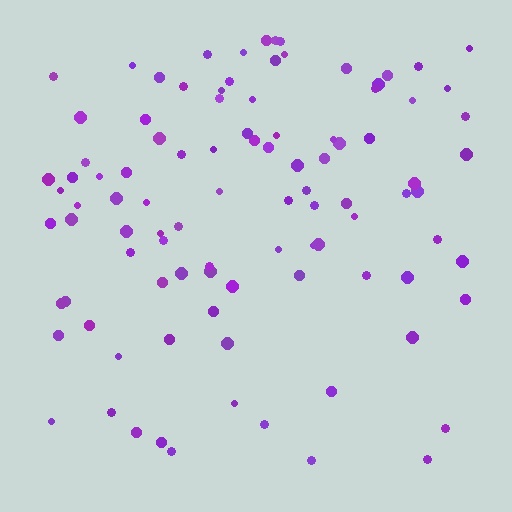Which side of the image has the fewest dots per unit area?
The bottom.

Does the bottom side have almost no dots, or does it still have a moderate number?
Still a moderate number, just noticeably fewer than the top.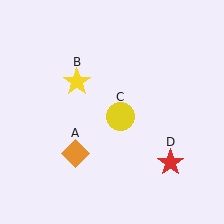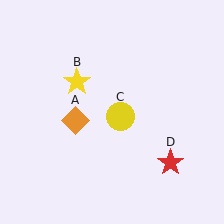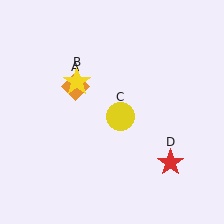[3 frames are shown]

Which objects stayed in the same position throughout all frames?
Yellow star (object B) and yellow circle (object C) and red star (object D) remained stationary.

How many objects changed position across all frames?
1 object changed position: orange diamond (object A).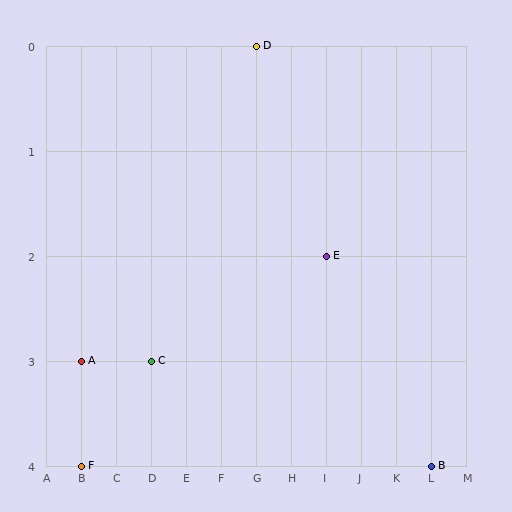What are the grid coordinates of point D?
Point D is at grid coordinates (G, 0).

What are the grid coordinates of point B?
Point B is at grid coordinates (L, 4).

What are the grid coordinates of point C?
Point C is at grid coordinates (D, 3).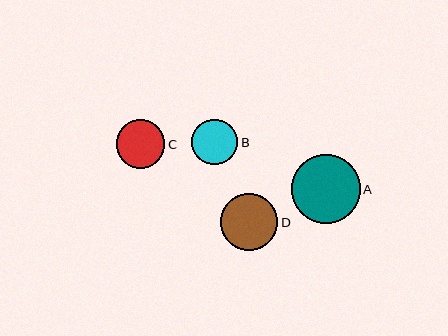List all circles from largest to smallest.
From largest to smallest: A, D, C, B.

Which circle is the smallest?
Circle B is the smallest with a size of approximately 46 pixels.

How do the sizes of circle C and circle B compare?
Circle C and circle B are approximately the same size.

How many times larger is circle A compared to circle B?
Circle A is approximately 1.5 times the size of circle B.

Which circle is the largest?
Circle A is the largest with a size of approximately 69 pixels.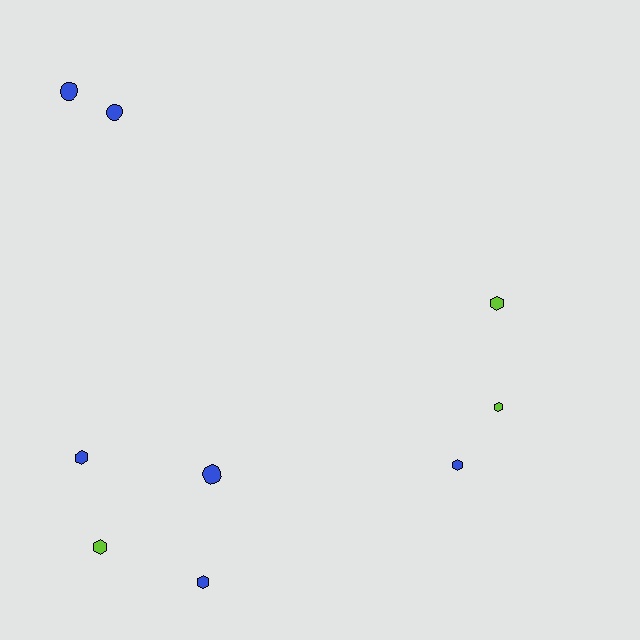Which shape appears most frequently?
Hexagon, with 6 objects.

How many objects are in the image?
There are 9 objects.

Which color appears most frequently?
Blue, with 6 objects.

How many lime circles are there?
There are no lime circles.